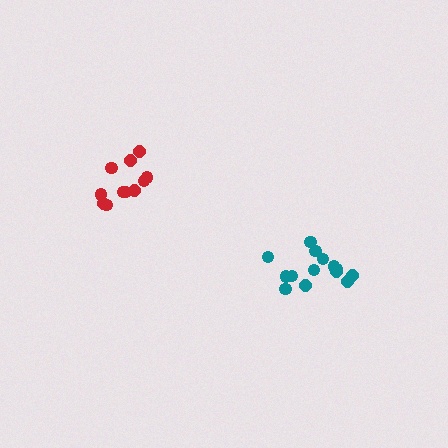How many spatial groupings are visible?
There are 2 spatial groupings.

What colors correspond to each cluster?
The clusters are colored: teal, red.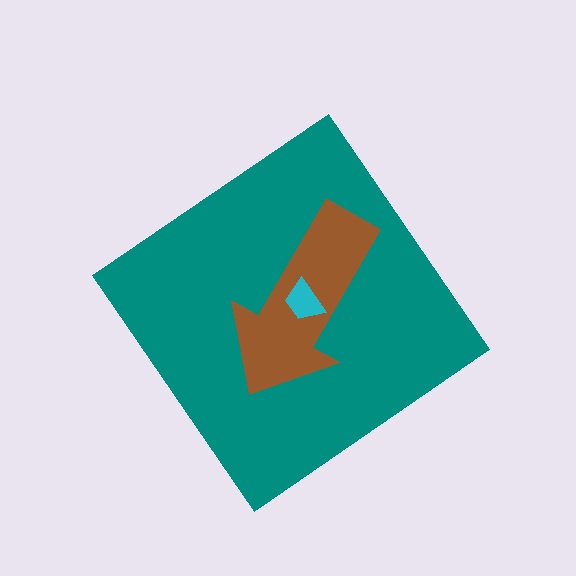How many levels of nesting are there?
3.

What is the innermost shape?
The cyan trapezoid.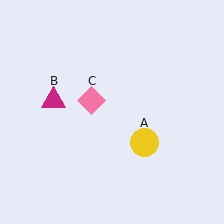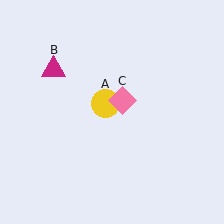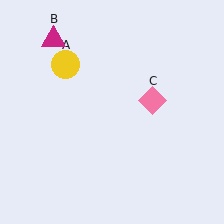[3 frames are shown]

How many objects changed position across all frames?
3 objects changed position: yellow circle (object A), magenta triangle (object B), pink diamond (object C).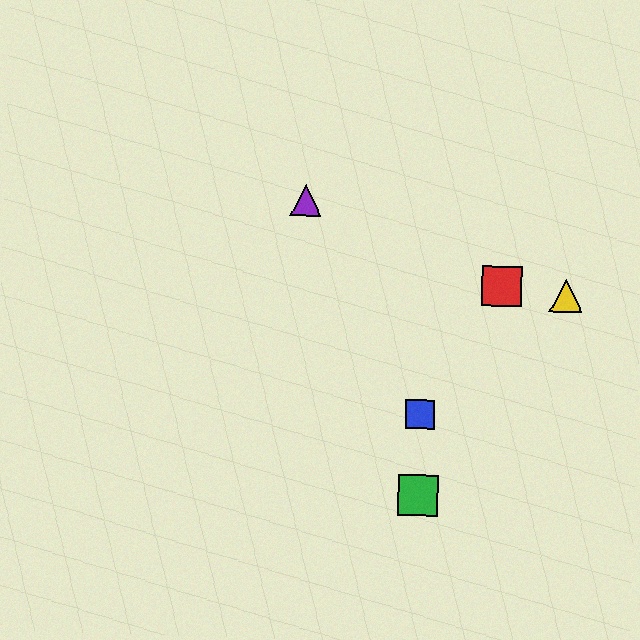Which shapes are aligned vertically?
The blue square, the green square are aligned vertically.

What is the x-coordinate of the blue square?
The blue square is at x≈420.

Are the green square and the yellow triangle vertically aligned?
No, the green square is at x≈418 and the yellow triangle is at x≈566.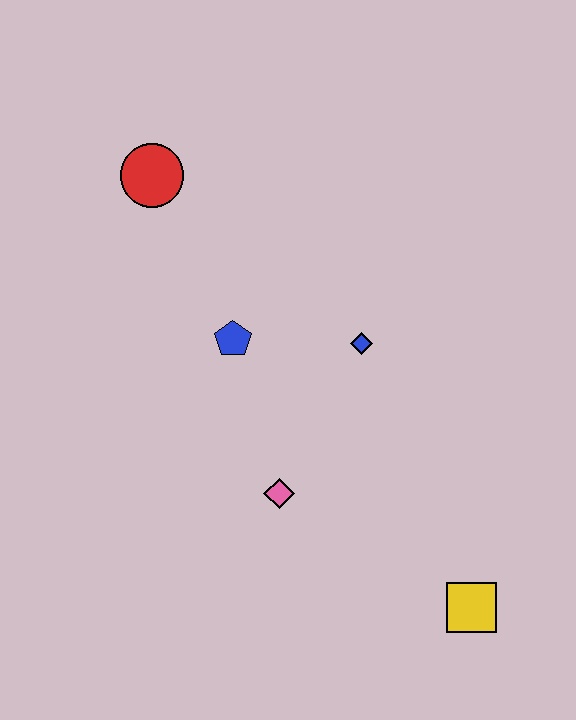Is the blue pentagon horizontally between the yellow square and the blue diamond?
No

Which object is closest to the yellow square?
The pink diamond is closest to the yellow square.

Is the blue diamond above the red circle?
No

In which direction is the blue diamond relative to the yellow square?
The blue diamond is above the yellow square.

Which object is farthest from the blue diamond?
The yellow square is farthest from the blue diamond.